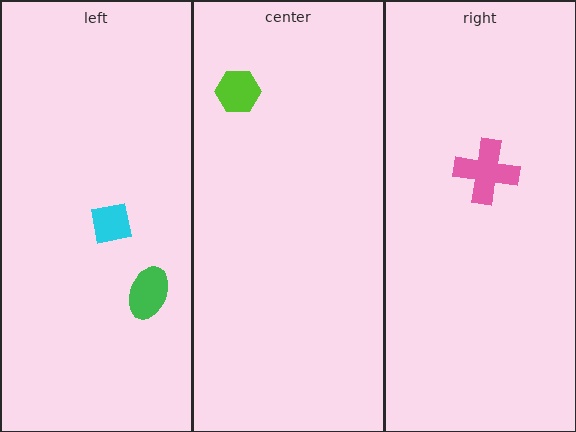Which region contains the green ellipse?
The left region.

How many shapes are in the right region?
1.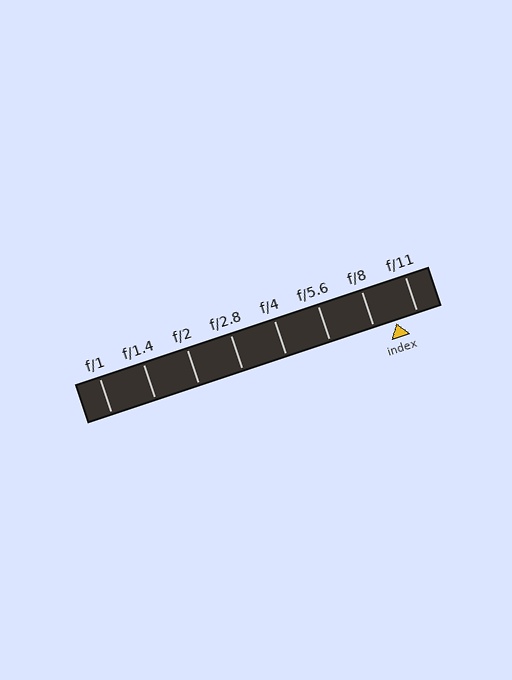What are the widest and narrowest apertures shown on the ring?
The widest aperture shown is f/1 and the narrowest is f/11.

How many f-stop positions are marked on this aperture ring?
There are 8 f-stop positions marked.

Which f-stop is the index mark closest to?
The index mark is closest to f/11.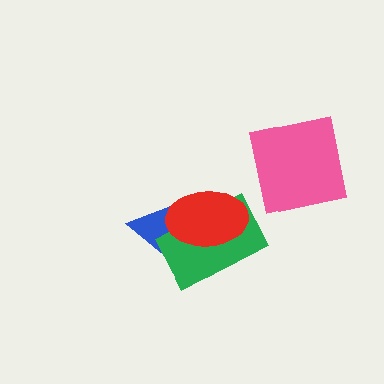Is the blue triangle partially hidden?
Yes, it is partially covered by another shape.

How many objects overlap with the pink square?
0 objects overlap with the pink square.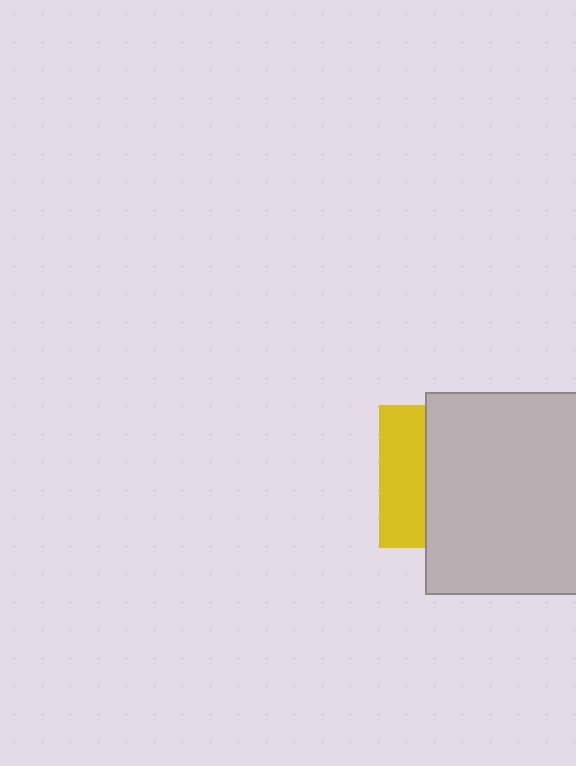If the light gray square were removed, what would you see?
You would see the complete yellow square.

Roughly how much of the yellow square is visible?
A small part of it is visible (roughly 32%).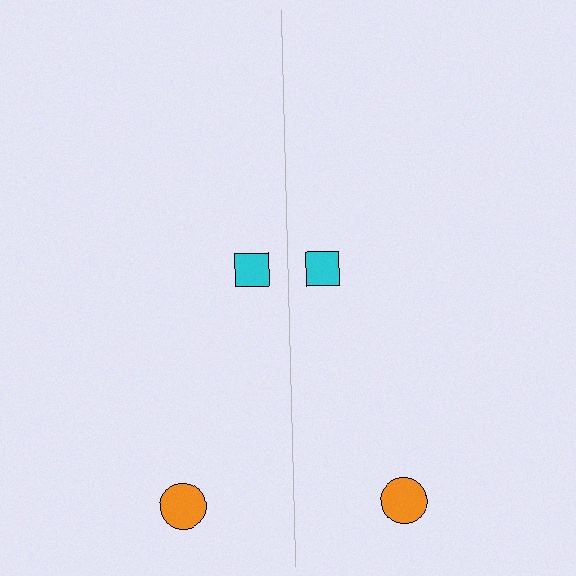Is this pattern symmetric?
Yes, this pattern has bilateral (reflection) symmetry.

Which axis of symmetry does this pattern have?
The pattern has a vertical axis of symmetry running through the center of the image.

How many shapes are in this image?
There are 4 shapes in this image.